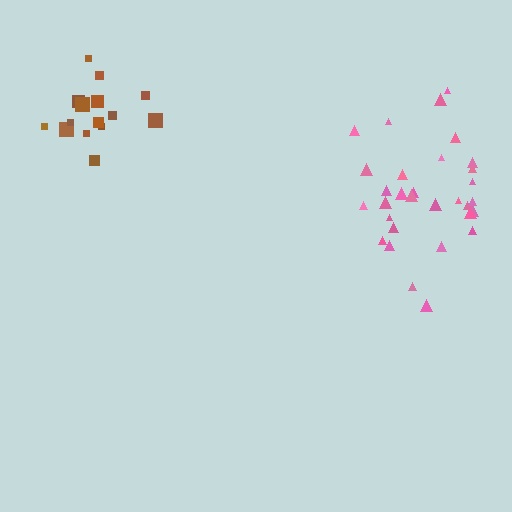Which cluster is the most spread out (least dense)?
Pink.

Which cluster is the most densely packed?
Brown.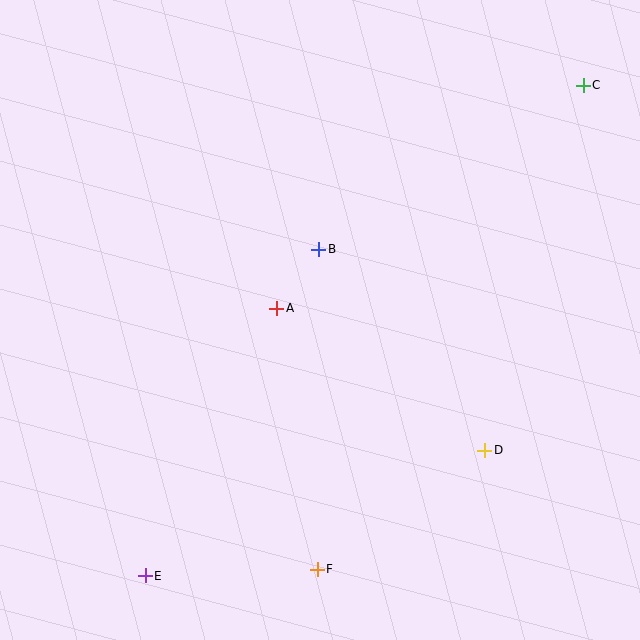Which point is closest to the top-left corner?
Point B is closest to the top-left corner.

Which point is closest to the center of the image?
Point A at (277, 308) is closest to the center.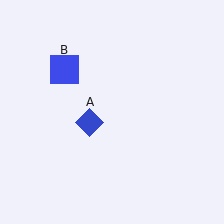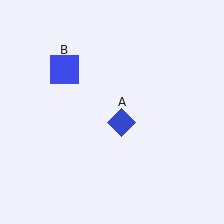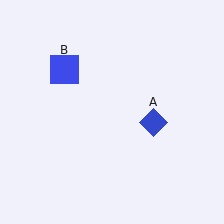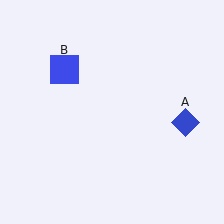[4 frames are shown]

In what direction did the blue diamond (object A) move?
The blue diamond (object A) moved right.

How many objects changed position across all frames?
1 object changed position: blue diamond (object A).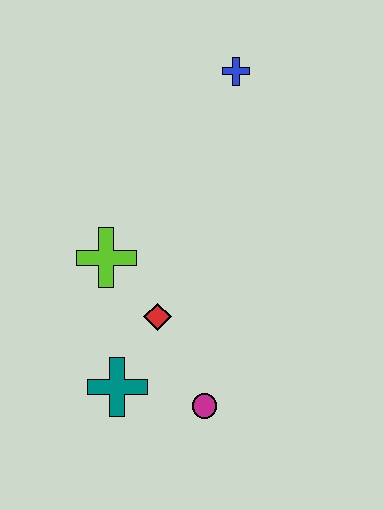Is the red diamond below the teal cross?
No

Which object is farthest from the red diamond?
The blue cross is farthest from the red diamond.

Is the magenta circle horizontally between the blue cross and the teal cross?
Yes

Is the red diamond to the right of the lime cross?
Yes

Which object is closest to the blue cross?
The lime cross is closest to the blue cross.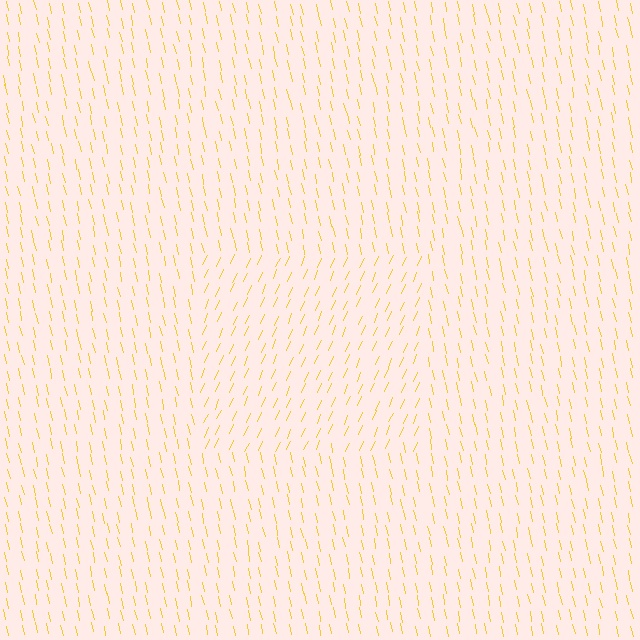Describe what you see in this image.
The image is filled with small yellow line segments. A rectangle region in the image has lines oriented differently from the surrounding lines, creating a visible texture boundary.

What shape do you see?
I see a rectangle.